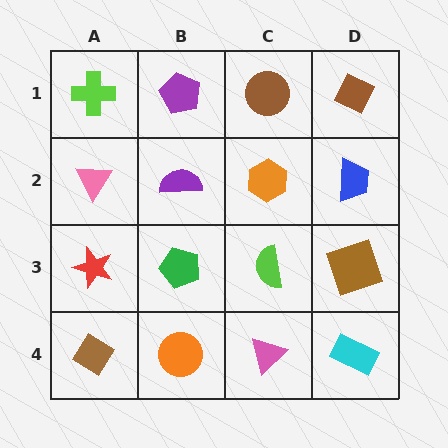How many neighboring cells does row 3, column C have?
4.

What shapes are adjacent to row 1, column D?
A blue trapezoid (row 2, column D), a brown circle (row 1, column C).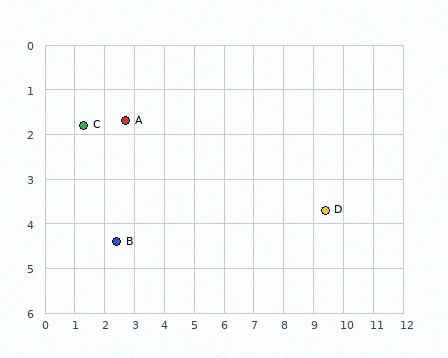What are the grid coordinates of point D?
Point D is at approximately (9.4, 3.7).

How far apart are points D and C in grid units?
Points D and C are about 8.3 grid units apart.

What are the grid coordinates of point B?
Point B is at approximately (2.4, 4.4).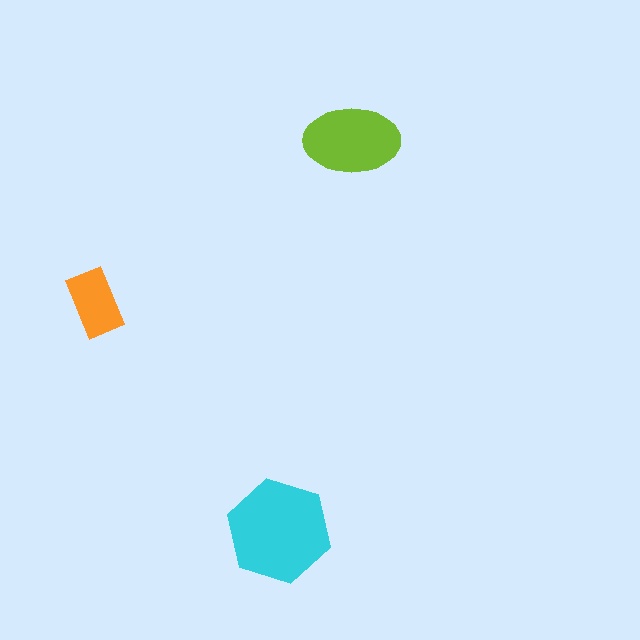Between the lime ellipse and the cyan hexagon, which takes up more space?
The cyan hexagon.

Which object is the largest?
The cyan hexagon.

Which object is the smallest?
The orange rectangle.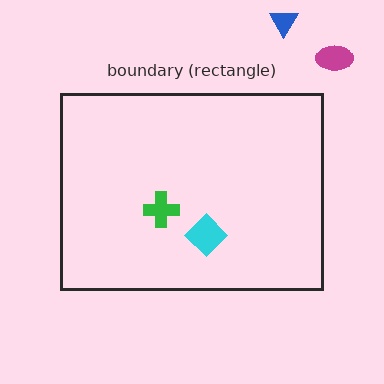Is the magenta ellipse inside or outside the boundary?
Outside.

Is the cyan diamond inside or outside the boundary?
Inside.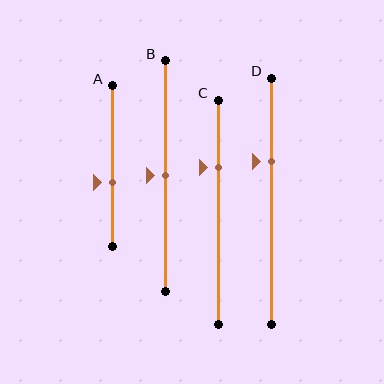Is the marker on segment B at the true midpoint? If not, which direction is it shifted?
Yes, the marker on segment B is at the true midpoint.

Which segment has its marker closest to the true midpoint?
Segment B has its marker closest to the true midpoint.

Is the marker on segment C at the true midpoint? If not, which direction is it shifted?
No, the marker on segment C is shifted upward by about 20% of the segment length.